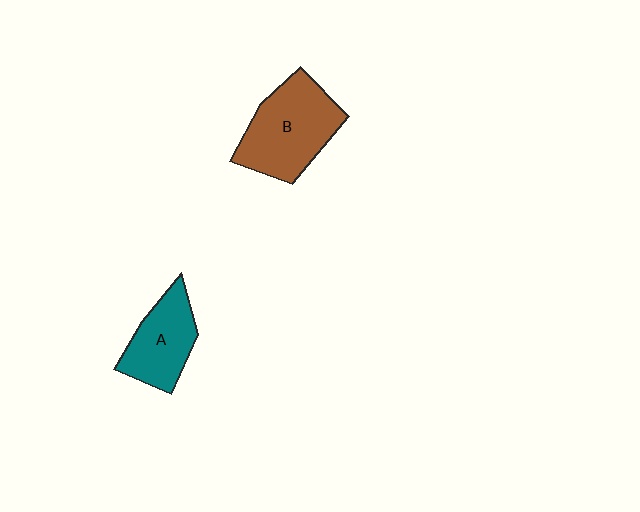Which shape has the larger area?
Shape B (brown).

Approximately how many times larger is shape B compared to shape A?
Approximately 1.4 times.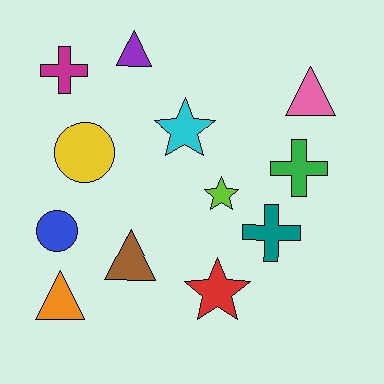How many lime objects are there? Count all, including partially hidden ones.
There is 1 lime object.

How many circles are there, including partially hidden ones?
There are 2 circles.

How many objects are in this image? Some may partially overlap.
There are 12 objects.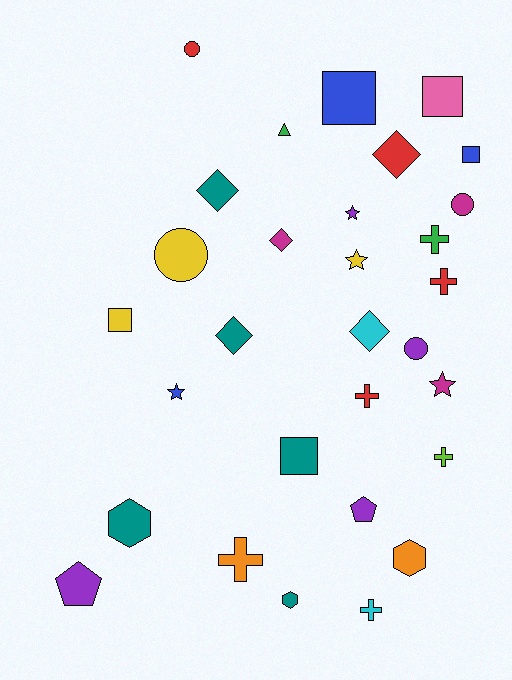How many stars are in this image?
There are 4 stars.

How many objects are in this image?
There are 30 objects.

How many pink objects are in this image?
There is 1 pink object.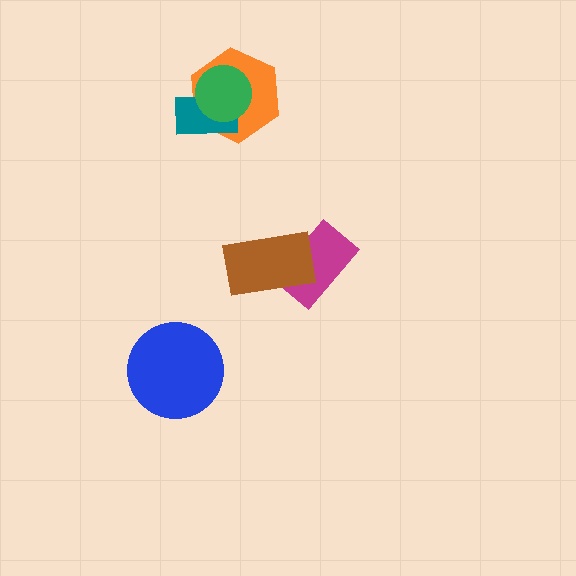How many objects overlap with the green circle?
2 objects overlap with the green circle.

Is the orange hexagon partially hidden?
Yes, it is partially covered by another shape.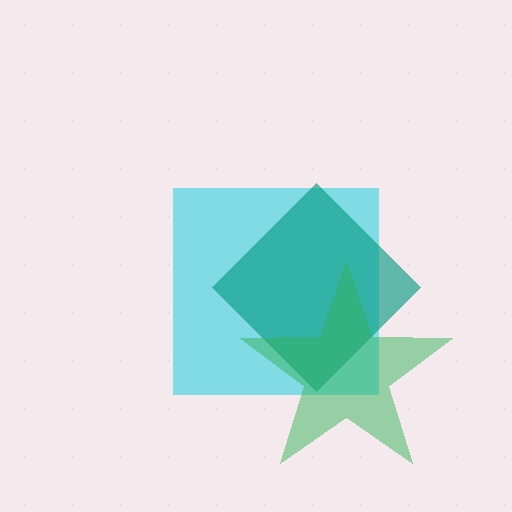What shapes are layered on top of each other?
The layered shapes are: a cyan square, a teal diamond, a green star.